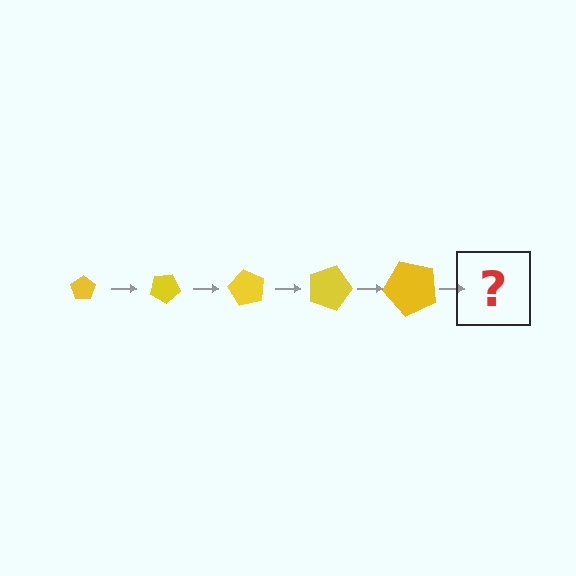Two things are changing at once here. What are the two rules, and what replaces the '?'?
The two rules are that the pentagon grows larger each step and it rotates 30 degrees each step. The '?' should be a pentagon, larger than the previous one and rotated 150 degrees from the start.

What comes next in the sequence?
The next element should be a pentagon, larger than the previous one and rotated 150 degrees from the start.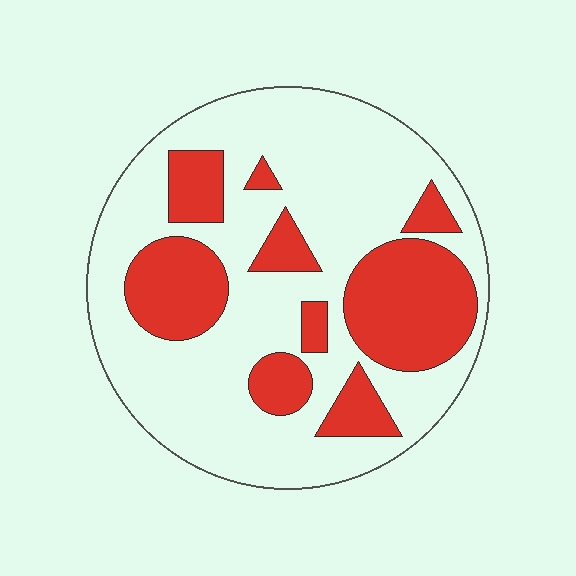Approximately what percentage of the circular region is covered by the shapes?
Approximately 30%.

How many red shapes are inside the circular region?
9.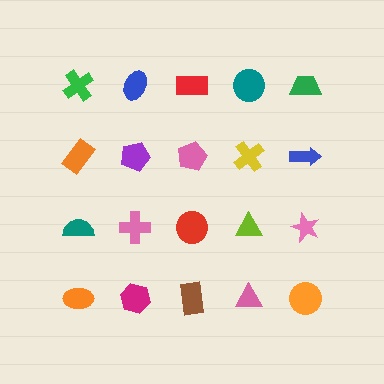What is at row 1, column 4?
A teal circle.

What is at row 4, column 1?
An orange ellipse.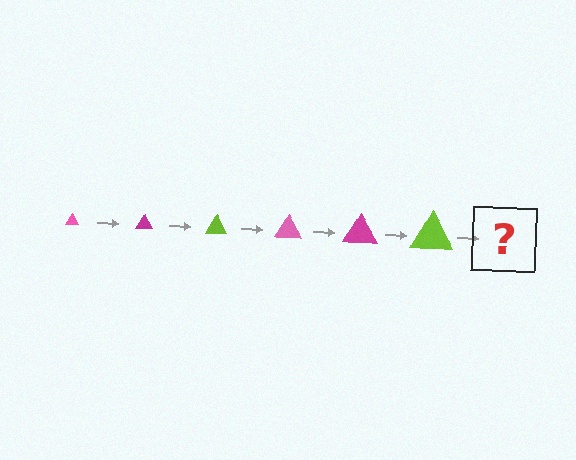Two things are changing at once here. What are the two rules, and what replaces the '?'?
The two rules are that the triangle grows larger each step and the color cycles through pink, magenta, and lime. The '?' should be a pink triangle, larger than the previous one.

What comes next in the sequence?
The next element should be a pink triangle, larger than the previous one.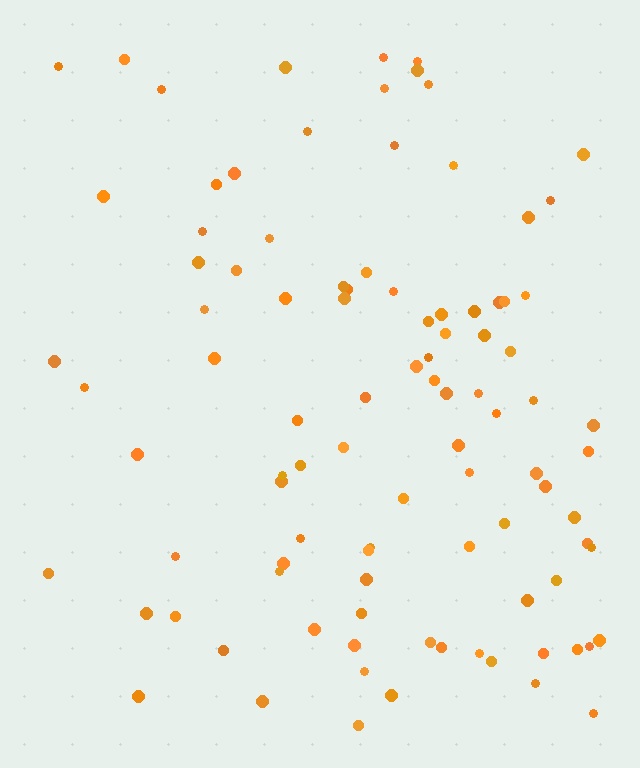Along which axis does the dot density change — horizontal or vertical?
Horizontal.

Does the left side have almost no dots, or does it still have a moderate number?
Still a moderate number, just noticeably fewer than the right.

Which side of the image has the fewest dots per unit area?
The left.